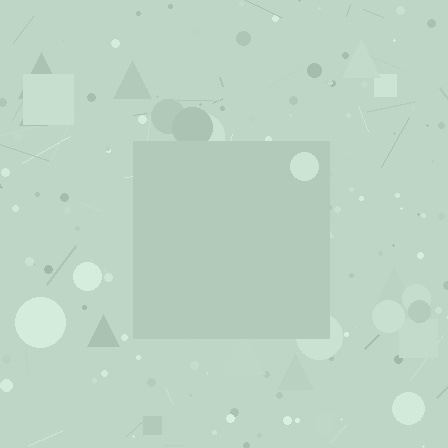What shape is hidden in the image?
A square is hidden in the image.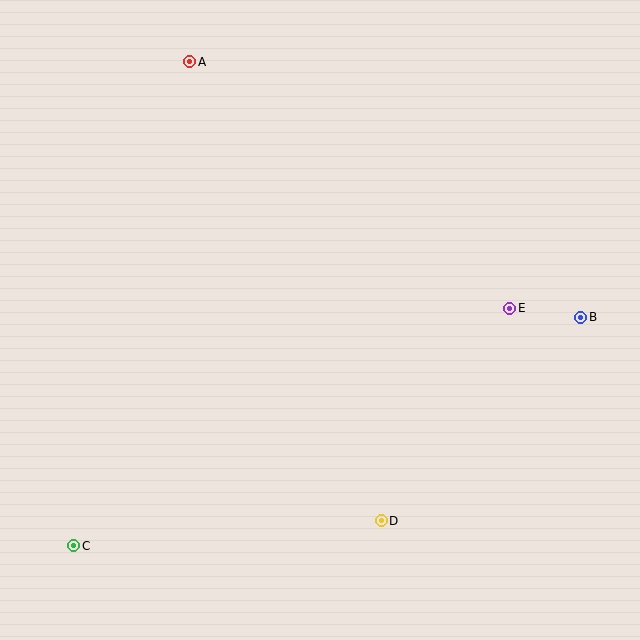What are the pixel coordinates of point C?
Point C is at (74, 546).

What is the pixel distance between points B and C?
The distance between B and C is 556 pixels.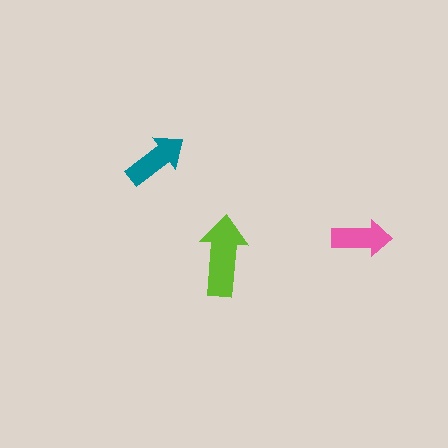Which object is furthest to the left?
The teal arrow is leftmost.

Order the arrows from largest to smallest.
the lime one, the teal one, the pink one.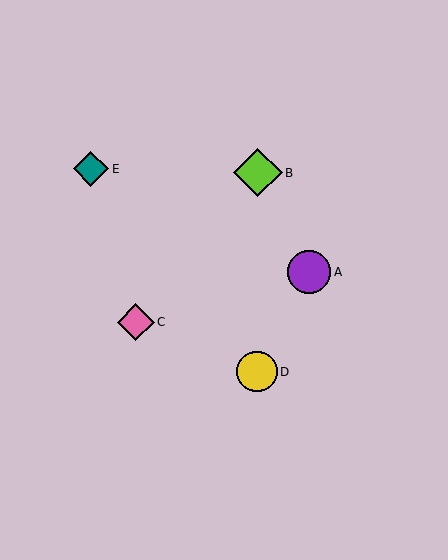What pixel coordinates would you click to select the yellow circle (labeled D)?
Click at (257, 372) to select the yellow circle D.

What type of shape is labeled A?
Shape A is a purple circle.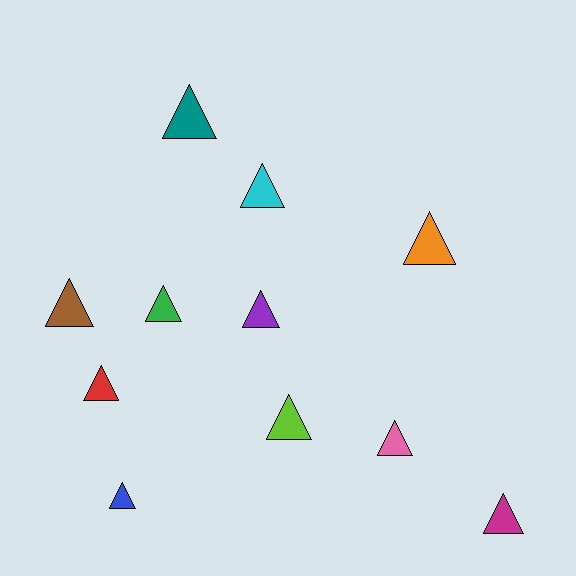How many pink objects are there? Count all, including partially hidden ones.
There is 1 pink object.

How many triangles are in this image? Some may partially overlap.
There are 11 triangles.